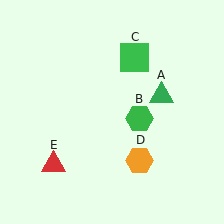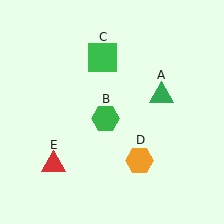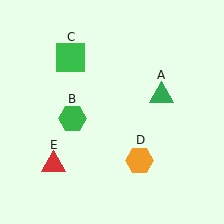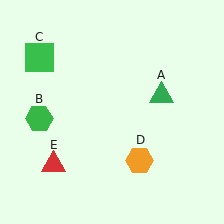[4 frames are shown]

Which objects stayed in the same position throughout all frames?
Green triangle (object A) and orange hexagon (object D) and red triangle (object E) remained stationary.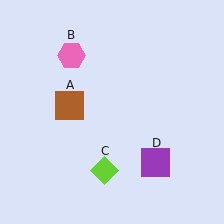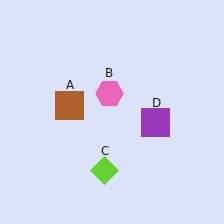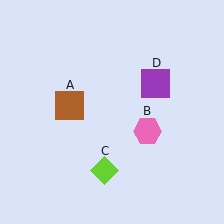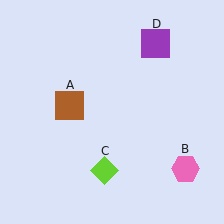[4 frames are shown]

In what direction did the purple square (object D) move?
The purple square (object D) moved up.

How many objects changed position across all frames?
2 objects changed position: pink hexagon (object B), purple square (object D).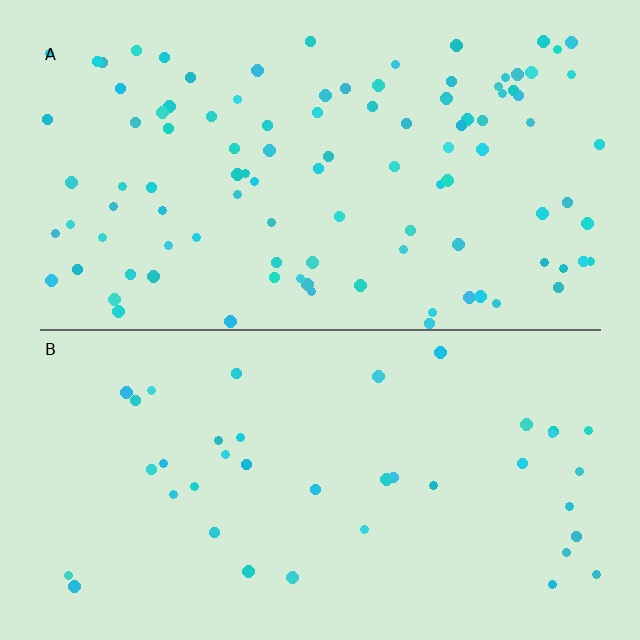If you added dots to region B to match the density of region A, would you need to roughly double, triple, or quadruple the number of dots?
Approximately triple.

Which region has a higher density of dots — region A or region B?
A (the top).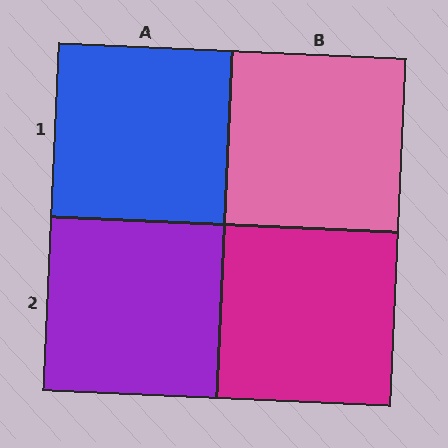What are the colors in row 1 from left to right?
Blue, pink.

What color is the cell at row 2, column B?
Magenta.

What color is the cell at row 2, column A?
Purple.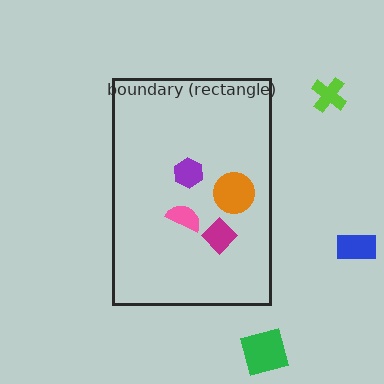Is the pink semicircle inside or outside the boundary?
Inside.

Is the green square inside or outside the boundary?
Outside.